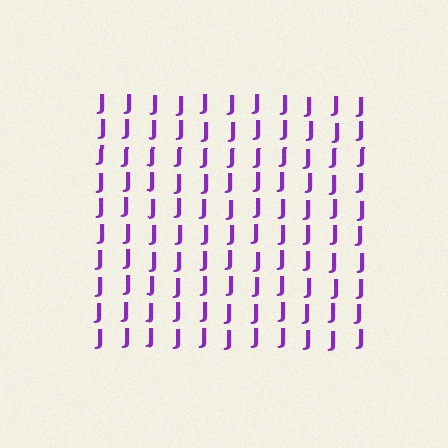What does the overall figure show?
The overall figure shows a square.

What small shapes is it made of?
It is made of small letter J's.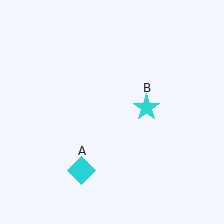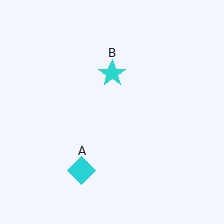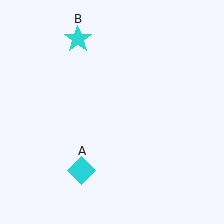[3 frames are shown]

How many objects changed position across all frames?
1 object changed position: cyan star (object B).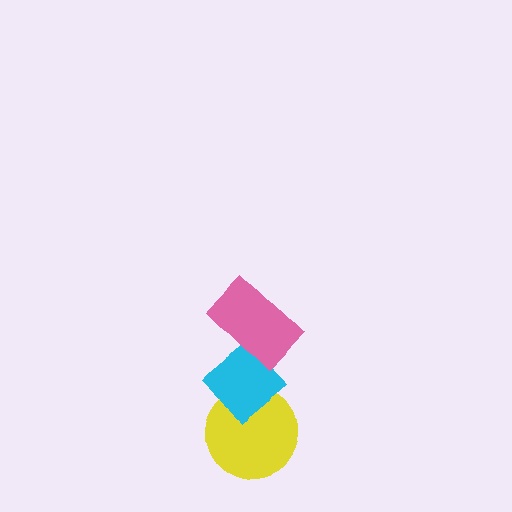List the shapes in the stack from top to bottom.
From top to bottom: the pink rectangle, the cyan diamond, the yellow circle.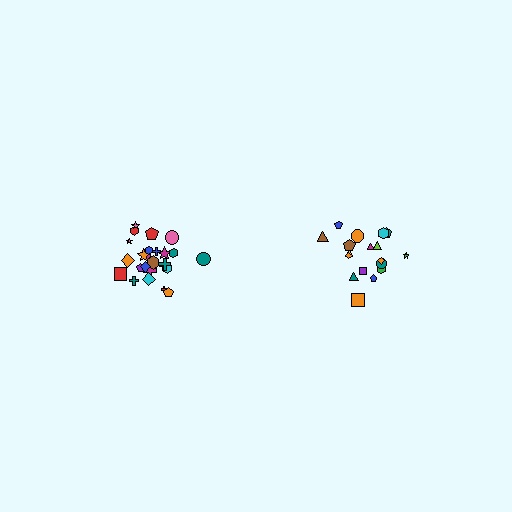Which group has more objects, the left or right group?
The left group.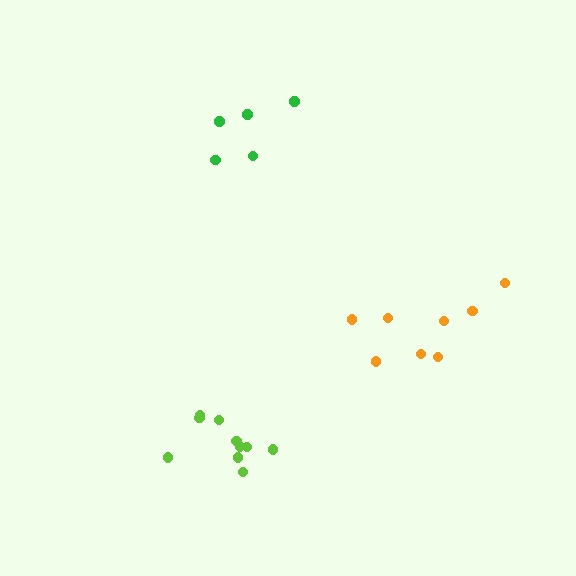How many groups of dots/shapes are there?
There are 3 groups.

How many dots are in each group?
Group 1: 10 dots, Group 2: 8 dots, Group 3: 5 dots (23 total).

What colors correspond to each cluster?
The clusters are colored: lime, orange, green.